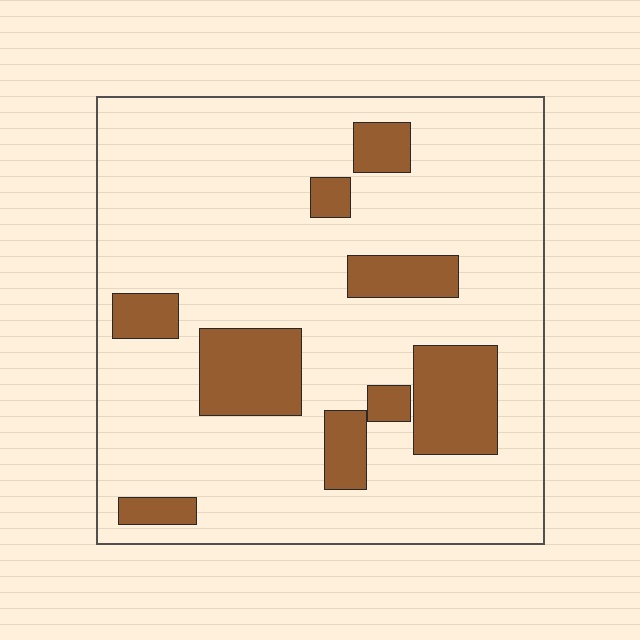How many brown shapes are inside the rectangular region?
9.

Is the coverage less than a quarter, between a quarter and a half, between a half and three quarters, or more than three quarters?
Less than a quarter.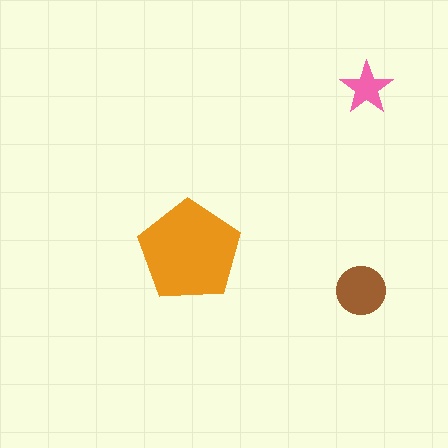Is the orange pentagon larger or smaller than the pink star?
Larger.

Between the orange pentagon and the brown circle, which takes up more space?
The orange pentagon.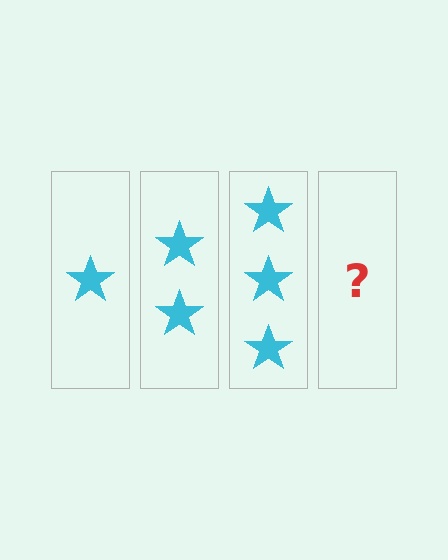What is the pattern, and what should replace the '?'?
The pattern is that each step adds one more star. The '?' should be 4 stars.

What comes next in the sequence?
The next element should be 4 stars.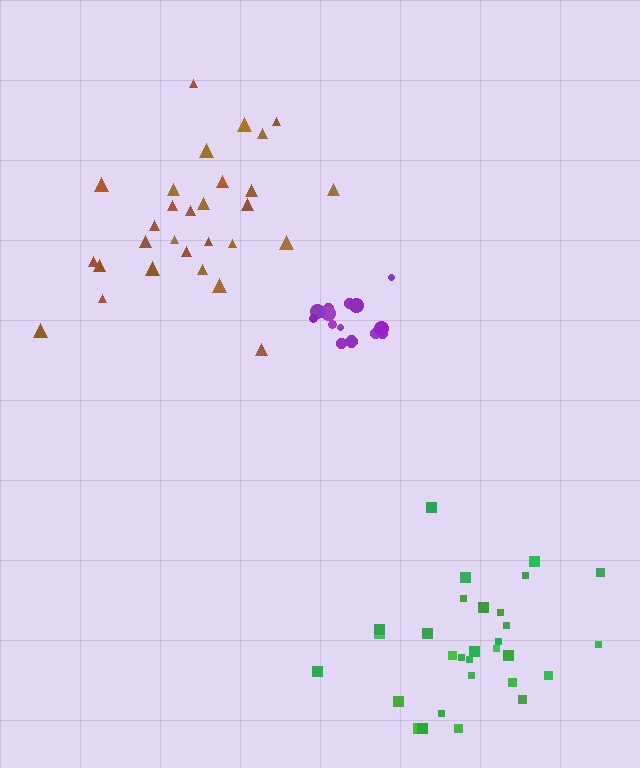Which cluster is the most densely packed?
Purple.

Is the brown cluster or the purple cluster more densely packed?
Purple.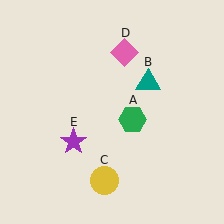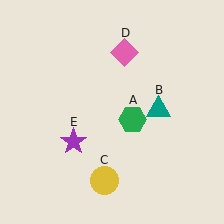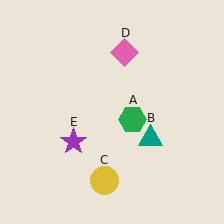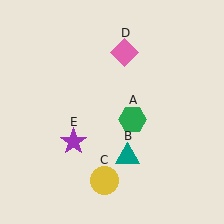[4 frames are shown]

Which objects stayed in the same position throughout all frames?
Green hexagon (object A) and yellow circle (object C) and pink diamond (object D) and purple star (object E) remained stationary.